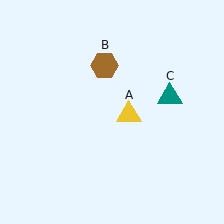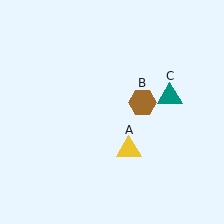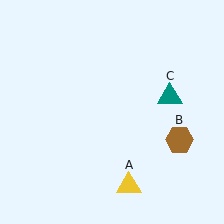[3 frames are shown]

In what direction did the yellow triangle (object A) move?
The yellow triangle (object A) moved down.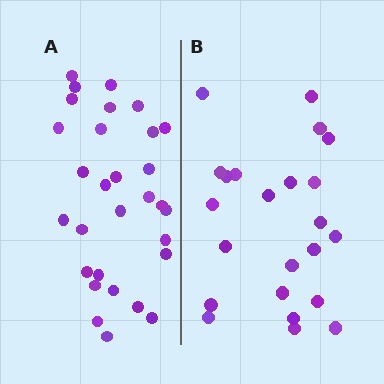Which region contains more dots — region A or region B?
Region A (the left region) has more dots.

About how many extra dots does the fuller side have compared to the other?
Region A has roughly 8 or so more dots than region B.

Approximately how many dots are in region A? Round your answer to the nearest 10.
About 30 dots.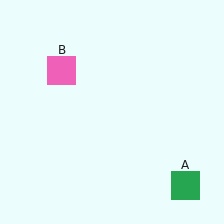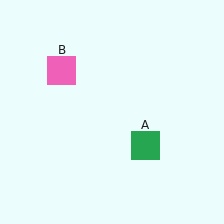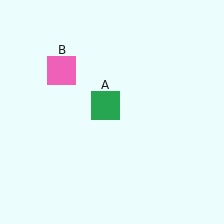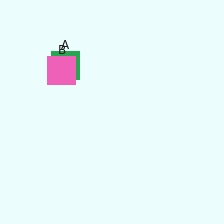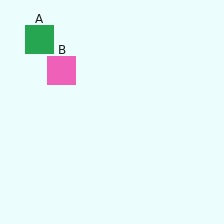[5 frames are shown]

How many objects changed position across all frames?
1 object changed position: green square (object A).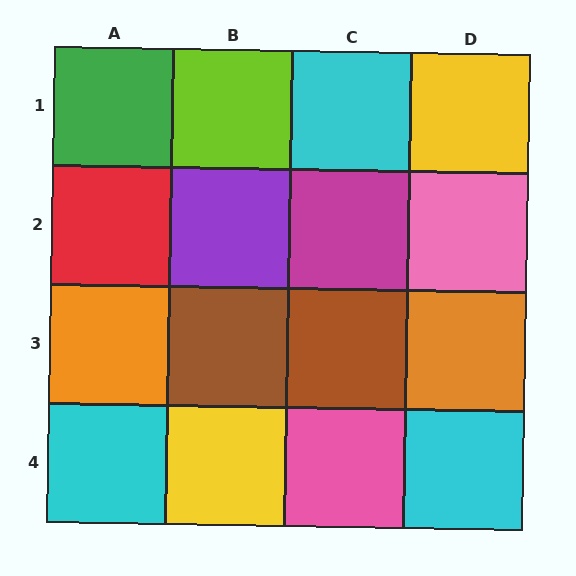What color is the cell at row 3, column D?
Orange.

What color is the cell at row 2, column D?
Pink.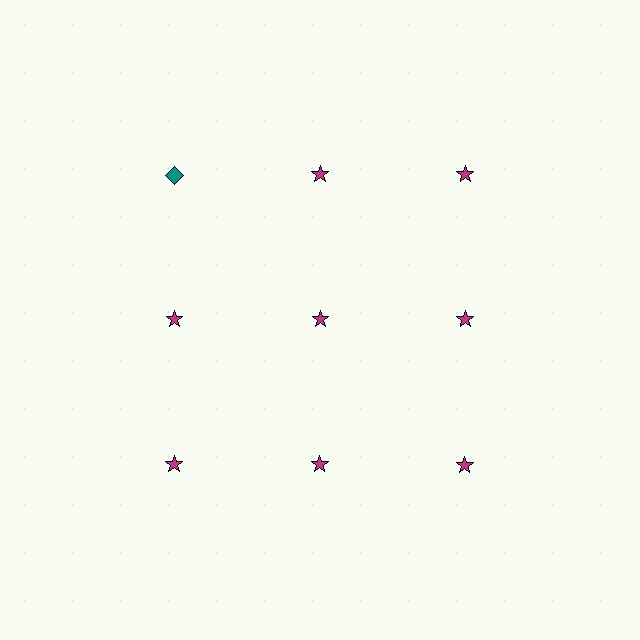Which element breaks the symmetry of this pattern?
The teal diamond in the top row, leftmost column breaks the symmetry. All other shapes are magenta stars.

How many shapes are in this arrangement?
There are 9 shapes arranged in a grid pattern.